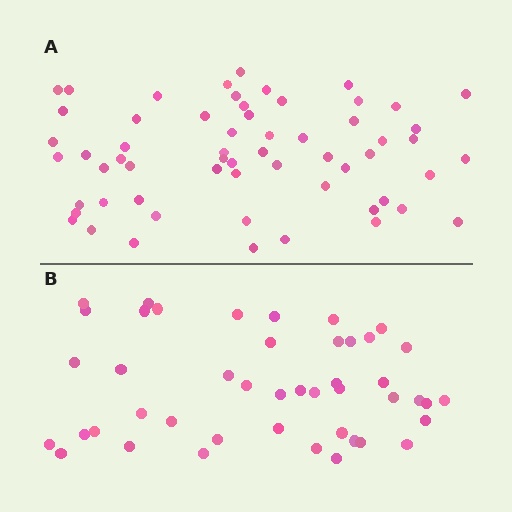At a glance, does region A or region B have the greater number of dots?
Region A (the top region) has more dots.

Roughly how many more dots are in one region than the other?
Region A has approximately 15 more dots than region B.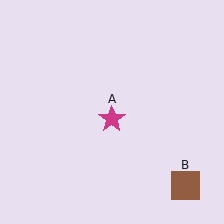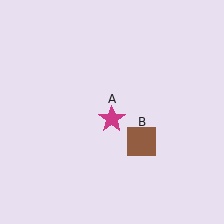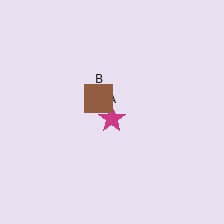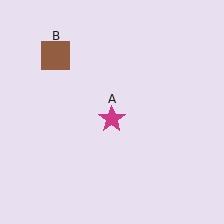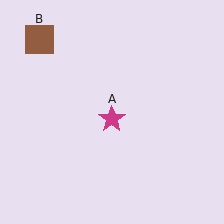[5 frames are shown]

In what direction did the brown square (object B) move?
The brown square (object B) moved up and to the left.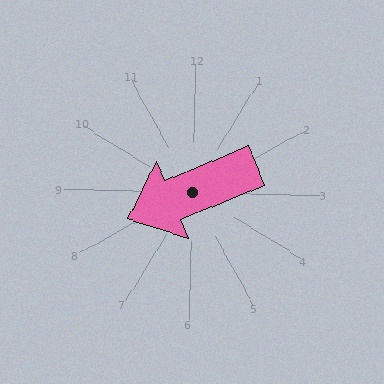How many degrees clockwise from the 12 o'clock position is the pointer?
Approximately 246 degrees.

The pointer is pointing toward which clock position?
Roughly 8 o'clock.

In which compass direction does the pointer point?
Southwest.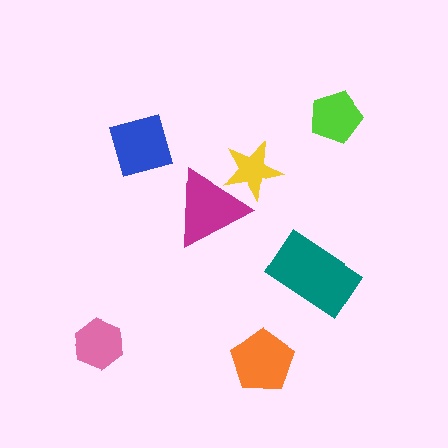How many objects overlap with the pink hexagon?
0 objects overlap with the pink hexagon.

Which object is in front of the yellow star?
The magenta triangle is in front of the yellow star.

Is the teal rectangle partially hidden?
No, no other shape covers it.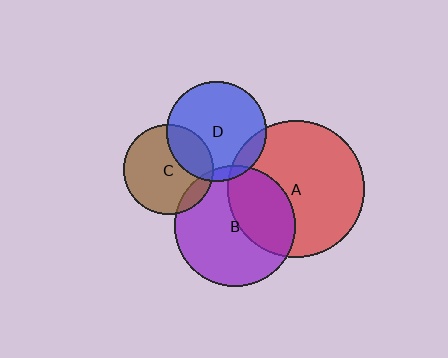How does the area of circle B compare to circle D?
Approximately 1.4 times.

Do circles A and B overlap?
Yes.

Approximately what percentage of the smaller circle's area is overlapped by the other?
Approximately 40%.